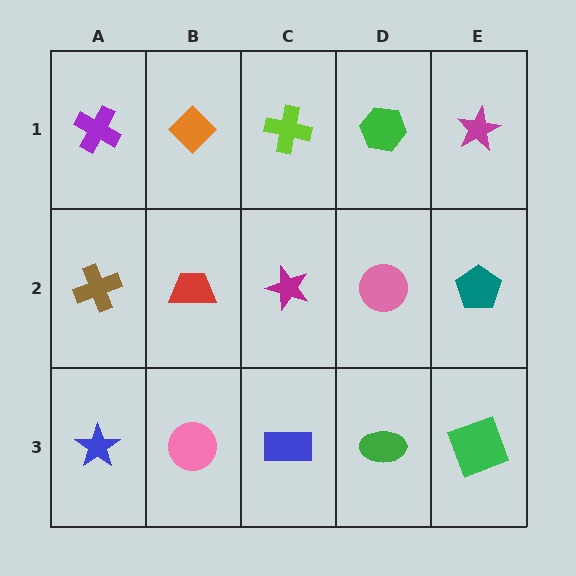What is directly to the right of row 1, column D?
A magenta star.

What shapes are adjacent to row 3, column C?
A magenta star (row 2, column C), a pink circle (row 3, column B), a green ellipse (row 3, column D).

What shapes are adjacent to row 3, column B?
A red trapezoid (row 2, column B), a blue star (row 3, column A), a blue rectangle (row 3, column C).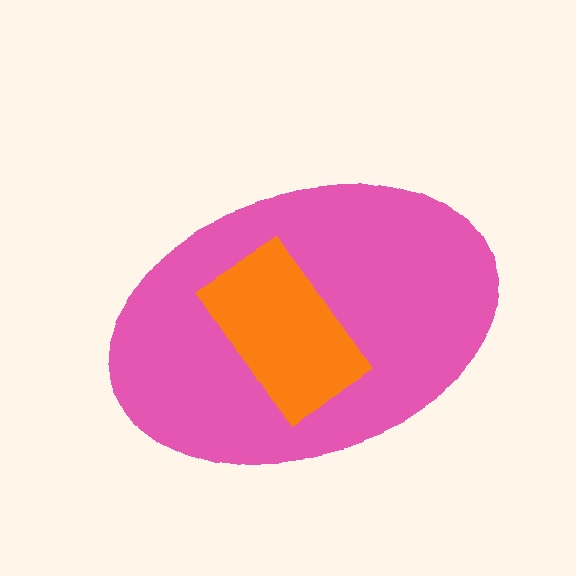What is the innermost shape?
The orange rectangle.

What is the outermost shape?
The pink ellipse.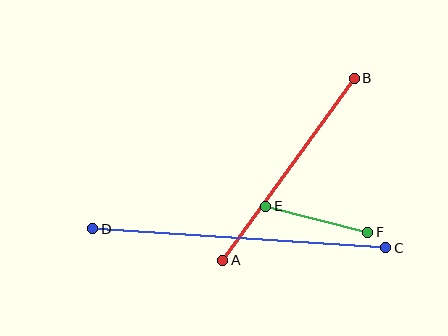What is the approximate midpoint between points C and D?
The midpoint is at approximately (239, 238) pixels.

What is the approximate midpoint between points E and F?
The midpoint is at approximately (317, 219) pixels.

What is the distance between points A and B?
The distance is approximately 225 pixels.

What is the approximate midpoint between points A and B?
The midpoint is at approximately (289, 169) pixels.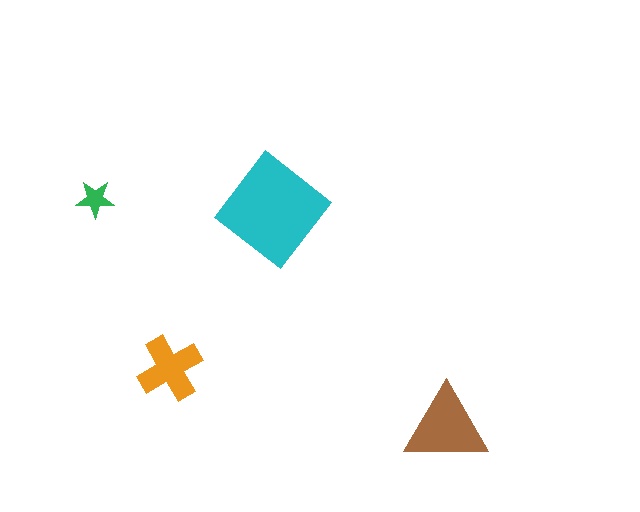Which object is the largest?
The cyan diamond.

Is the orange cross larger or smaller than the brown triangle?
Smaller.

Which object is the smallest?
The green star.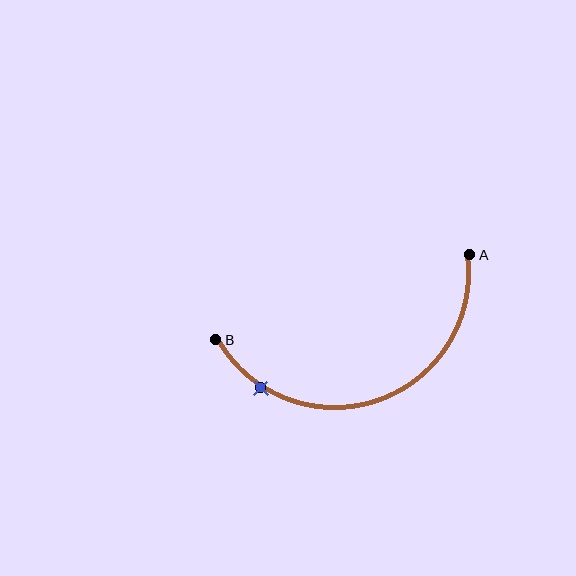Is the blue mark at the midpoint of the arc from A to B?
No. The blue mark lies on the arc but is closer to endpoint B. The arc midpoint would be at the point on the curve equidistant along the arc from both A and B.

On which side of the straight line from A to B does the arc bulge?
The arc bulges below the straight line connecting A and B.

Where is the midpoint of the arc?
The arc midpoint is the point on the curve farthest from the straight line joining A and B. It sits below that line.